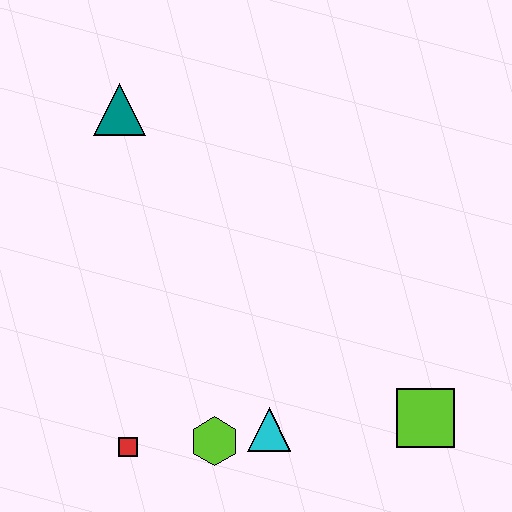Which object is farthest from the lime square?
The teal triangle is farthest from the lime square.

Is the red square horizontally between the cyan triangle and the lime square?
No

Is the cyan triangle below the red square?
No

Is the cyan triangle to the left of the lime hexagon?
No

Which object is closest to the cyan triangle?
The lime hexagon is closest to the cyan triangle.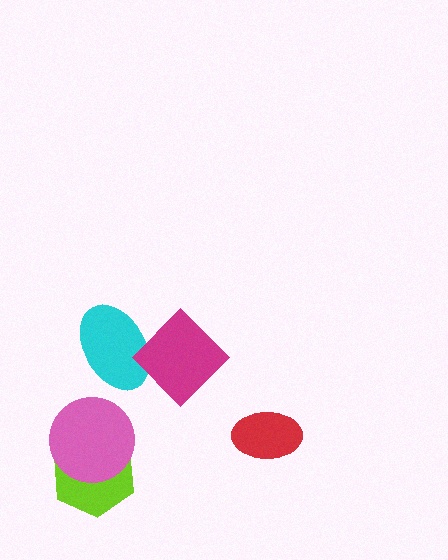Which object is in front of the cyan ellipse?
The magenta diamond is in front of the cyan ellipse.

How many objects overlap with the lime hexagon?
1 object overlaps with the lime hexagon.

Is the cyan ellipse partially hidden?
Yes, it is partially covered by another shape.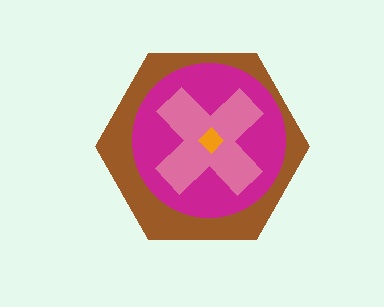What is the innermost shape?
The orange diamond.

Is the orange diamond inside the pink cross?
Yes.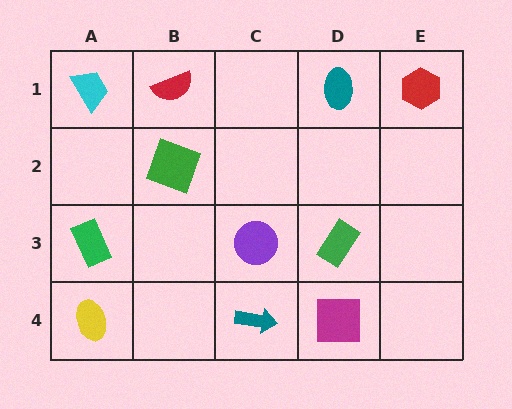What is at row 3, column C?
A purple circle.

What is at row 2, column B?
A green square.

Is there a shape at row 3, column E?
No, that cell is empty.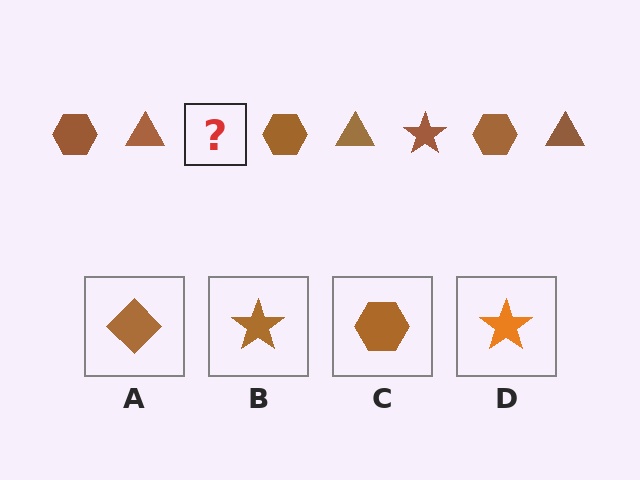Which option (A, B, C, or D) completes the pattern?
B.